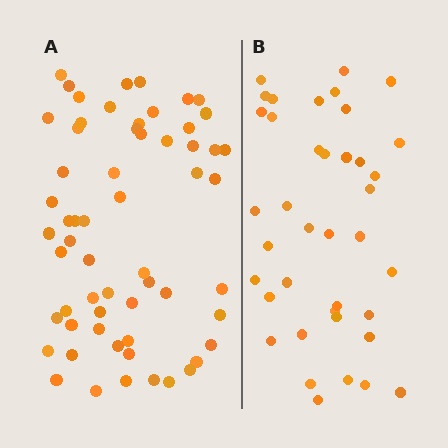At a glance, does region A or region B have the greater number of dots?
Region A (the left region) has more dots.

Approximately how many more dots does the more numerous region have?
Region A has approximately 20 more dots than region B.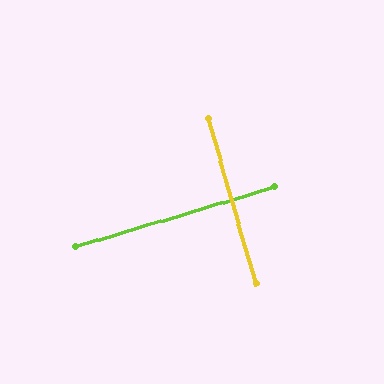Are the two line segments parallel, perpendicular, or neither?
Perpendicular — they meet at approximately 89°.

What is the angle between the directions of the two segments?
Approximately 89 degrees.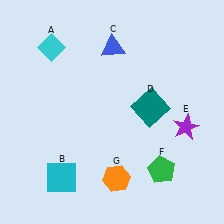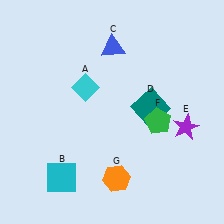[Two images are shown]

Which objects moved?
The objects that moved are: the cyan diamond (A), the green pentagon (F).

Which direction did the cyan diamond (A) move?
The cyan diamond (A) moved down.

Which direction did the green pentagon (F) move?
The green pentagon (F) moved up.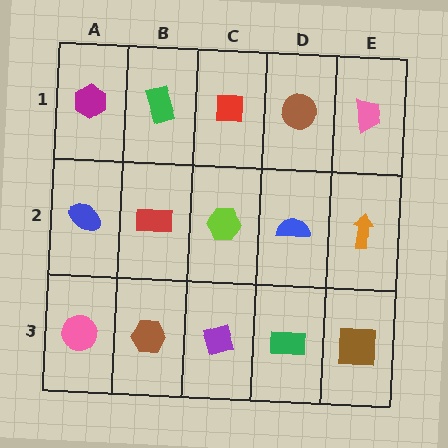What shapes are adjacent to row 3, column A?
A blue ellipse (row 2, column A), a brown hexagon (row 3, column B).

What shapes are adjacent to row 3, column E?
An orange arrow (row 2, column E), a green rectangle (row 3, column D).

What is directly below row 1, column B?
A red rectangle.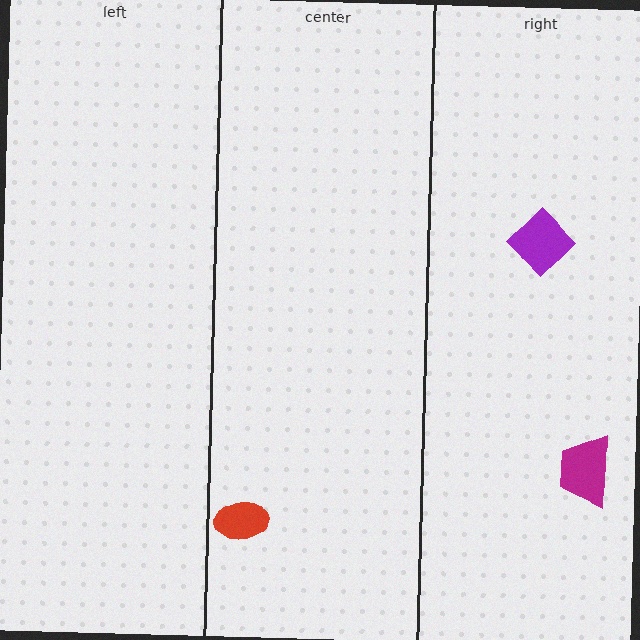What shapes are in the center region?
The red ellipse.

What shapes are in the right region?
The purple diamond, the magenta trapezoid.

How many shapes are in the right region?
2.